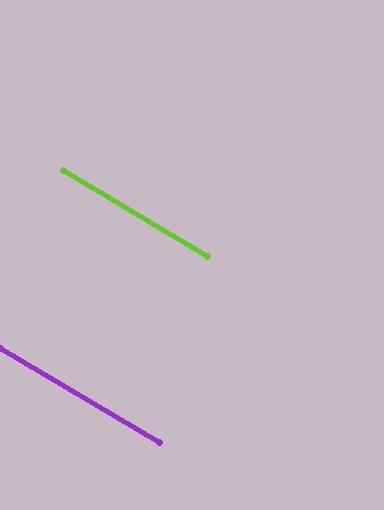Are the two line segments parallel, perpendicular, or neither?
Parallel — their directions differ by only 0.6°.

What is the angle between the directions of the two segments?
Approximately 1 degree.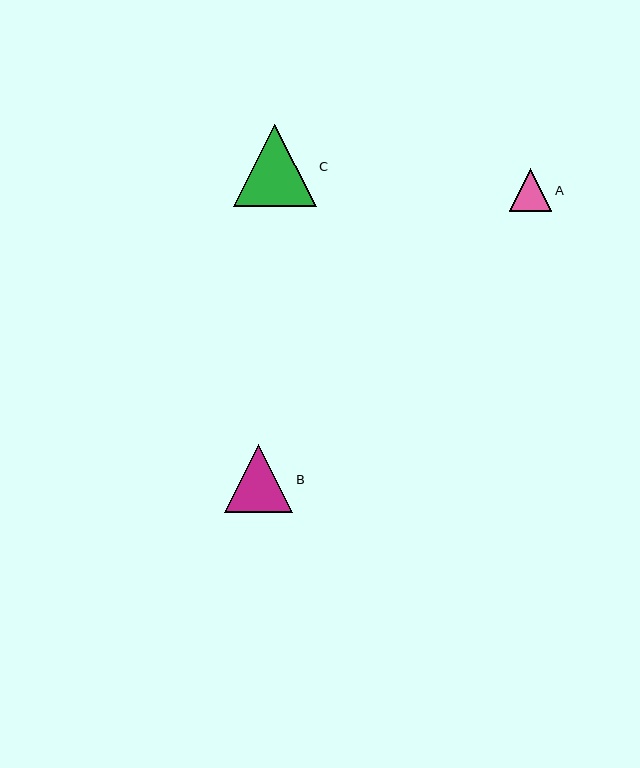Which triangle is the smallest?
Triangle A is the smallest with a size of approximately 43 pixels.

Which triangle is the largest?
Triangle C is the largest with a size of approximately 82 pixels.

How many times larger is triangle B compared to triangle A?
Triangle B is approximately 1.6 times the size of triangle A.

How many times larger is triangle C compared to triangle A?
Triangle C is approximately 1.9 times the size of triangle A.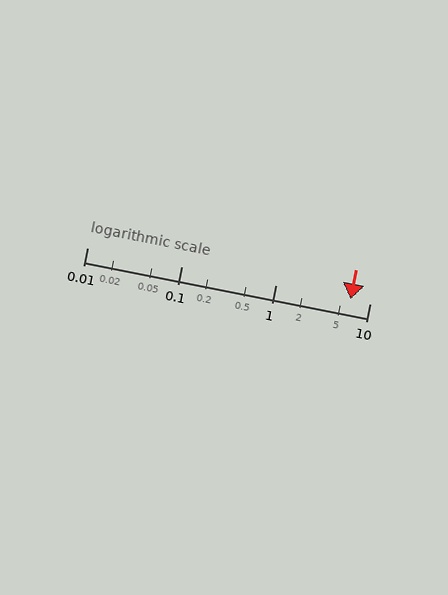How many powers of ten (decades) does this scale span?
The scale spans 3 decades, from 0.01 to 10.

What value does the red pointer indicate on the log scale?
The pointer indicates approximately 6.2.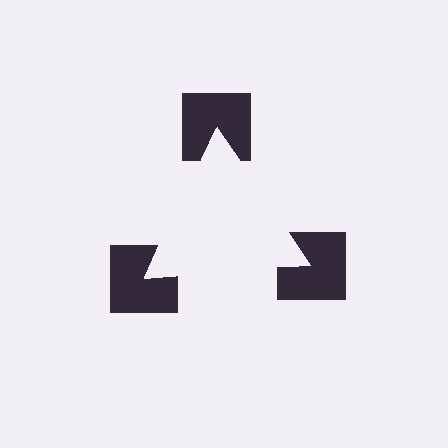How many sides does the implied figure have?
3 sides.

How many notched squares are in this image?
There are 3 — one at each vertex of the illusory triangle.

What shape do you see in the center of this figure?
An illusory triangle — its edges are inferred from the aligned wedge cuts in the notched squares, not physically drawn.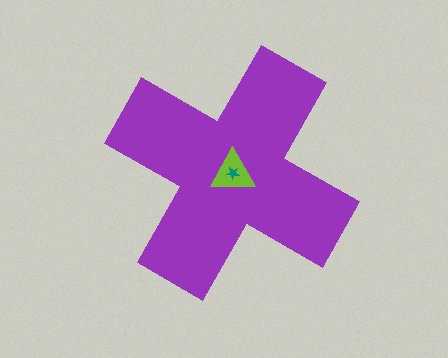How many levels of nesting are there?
3.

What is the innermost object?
The teal star.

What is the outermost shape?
The purple cross.